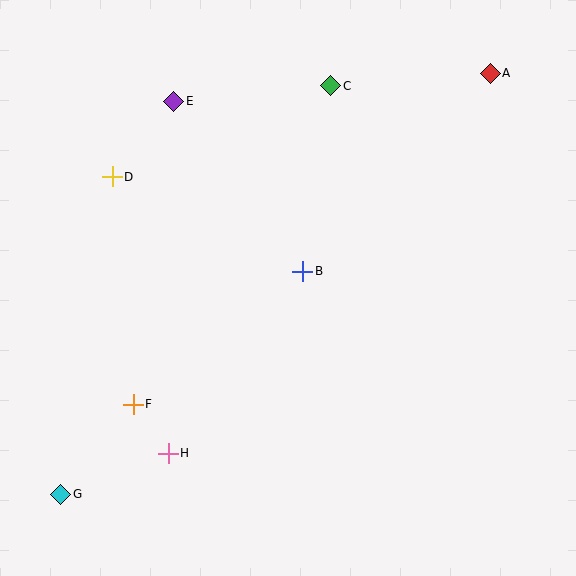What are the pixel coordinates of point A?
Point A is at (490, 73).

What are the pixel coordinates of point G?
Point G is at (61, 494).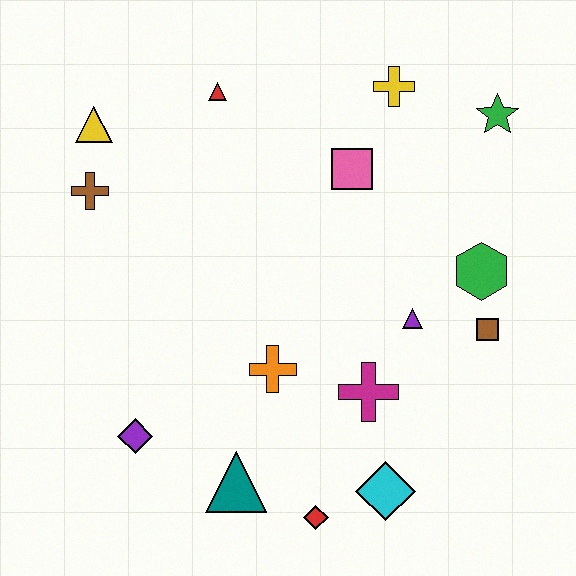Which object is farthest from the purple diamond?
The green star is farthest from the purple diamond.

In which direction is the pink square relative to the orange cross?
The pink square is above the orange cross.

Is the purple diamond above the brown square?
No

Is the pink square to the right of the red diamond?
Yes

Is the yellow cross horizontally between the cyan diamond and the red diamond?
No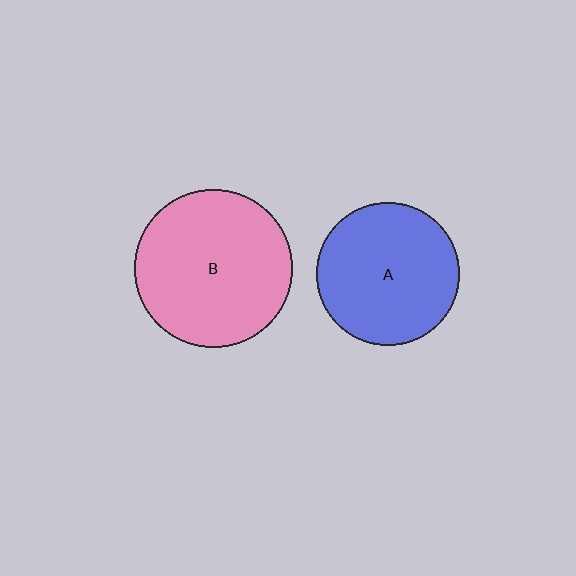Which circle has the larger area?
Circle B (pink).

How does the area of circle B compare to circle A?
Approximately 1.2 times.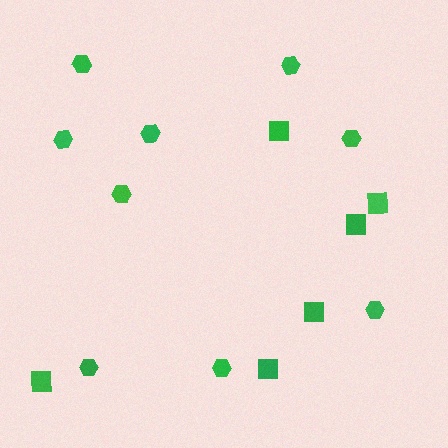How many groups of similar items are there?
There are 2 groups: one group of squares (6) and one group of hexagons (9).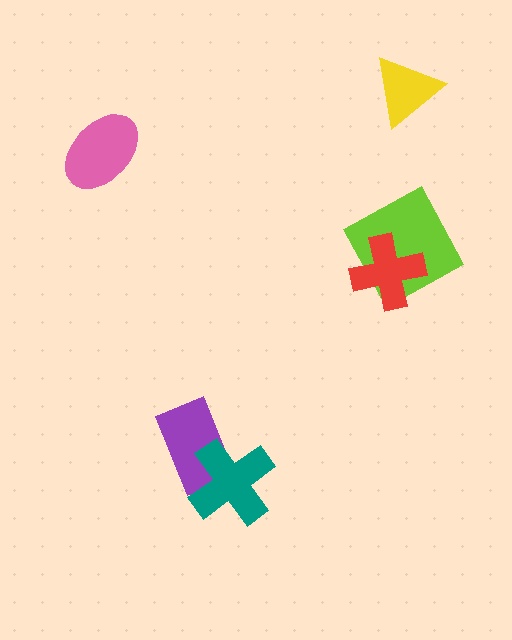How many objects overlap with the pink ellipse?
0 objects overlap with the pink ellipse.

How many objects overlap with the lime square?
1 object overlaps with the lime square.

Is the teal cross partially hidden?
No, no other shape covers it.